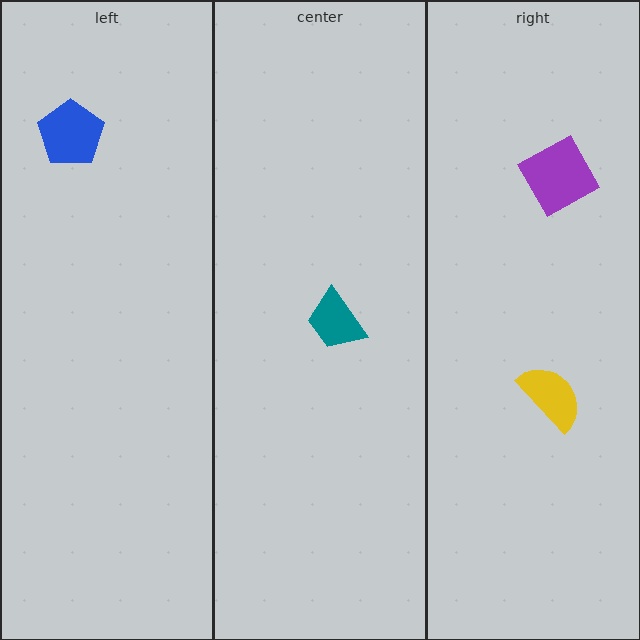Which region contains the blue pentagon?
The left region.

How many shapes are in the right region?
2.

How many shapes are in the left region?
1.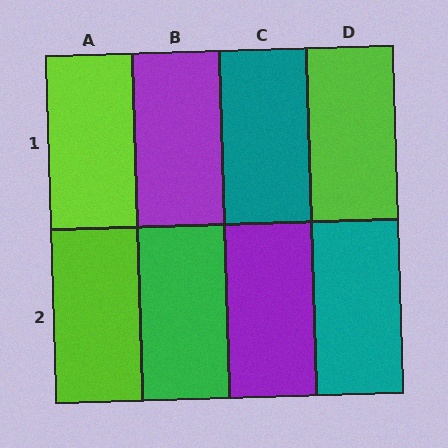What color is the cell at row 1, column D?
Lime.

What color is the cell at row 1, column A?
Lime.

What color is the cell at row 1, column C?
Teal.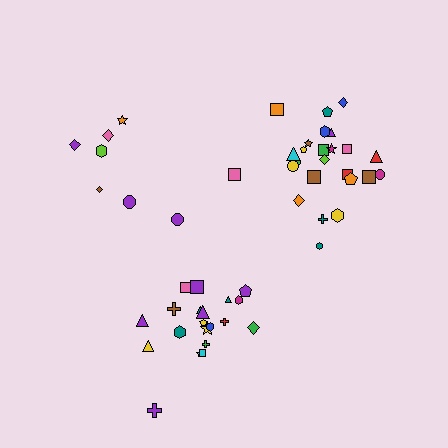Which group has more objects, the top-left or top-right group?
The top-right group.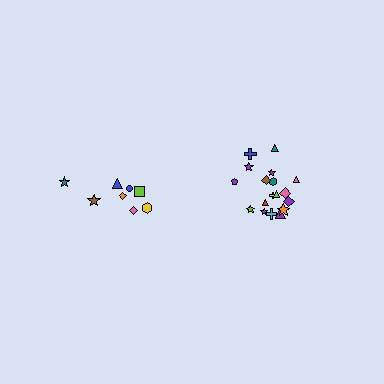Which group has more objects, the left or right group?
The right group.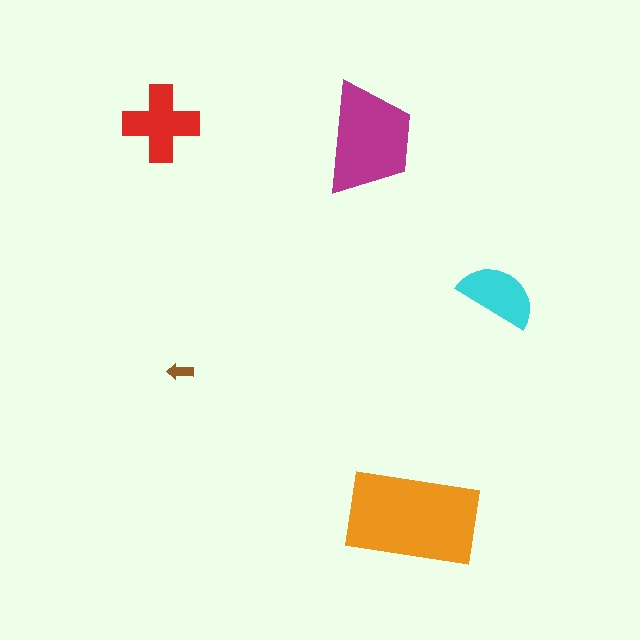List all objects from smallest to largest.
The brown arrow, the cyan semicircle, the red cross, the magenta trapezoid, the orange rectangle.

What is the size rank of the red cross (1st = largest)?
3rd.